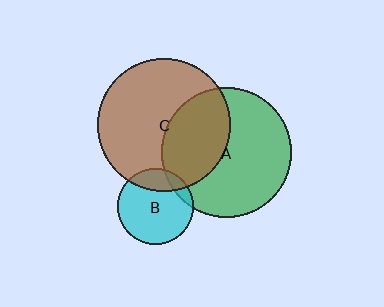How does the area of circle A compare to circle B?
Approximately 3.0 times.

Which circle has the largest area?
Circle C (brown).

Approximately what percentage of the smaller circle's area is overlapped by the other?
Approximately 20%.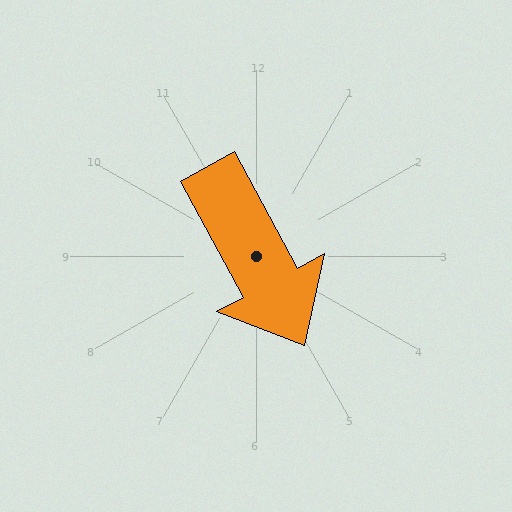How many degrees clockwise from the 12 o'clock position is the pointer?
Approximately 152 degrees.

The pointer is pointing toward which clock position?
Roughly 5 o'clock.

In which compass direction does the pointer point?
Southeast.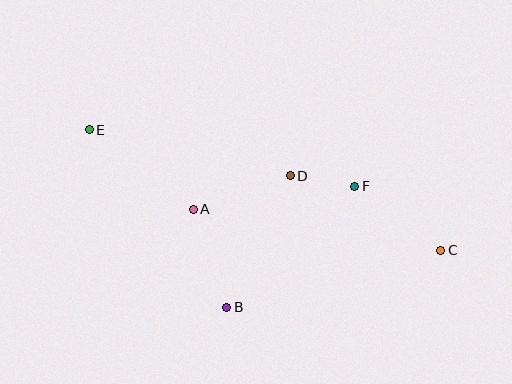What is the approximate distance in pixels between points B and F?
The distance between B and F is approximately 176 pixels.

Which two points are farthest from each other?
Points C and E are farthest from each other.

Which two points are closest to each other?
Points D and F are closest to each other.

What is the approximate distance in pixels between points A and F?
The distance between A and F is approximately 163 pixels.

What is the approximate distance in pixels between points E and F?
The distance between E and F is approximately 272 pixels.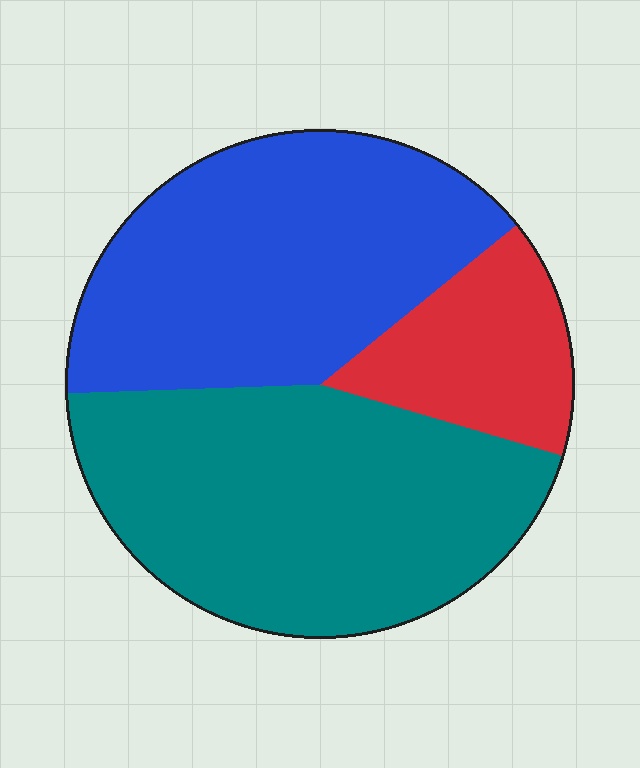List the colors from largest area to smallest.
From largest to smallest: teal, blue, red.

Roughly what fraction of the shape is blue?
Blue covers roughly 40% of the shape.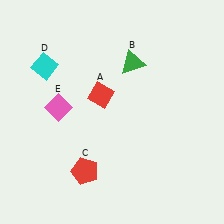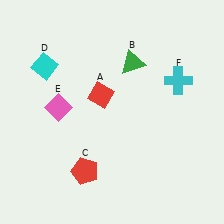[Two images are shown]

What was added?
A cyan cross (F) was added in Image 2.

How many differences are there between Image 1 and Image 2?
There is 1 difference between the two images.